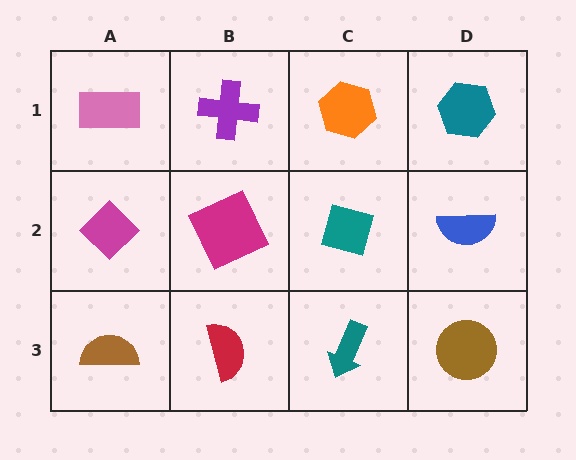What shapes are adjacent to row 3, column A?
A magenta diamond (row 2, column A), a red semicircle (row 3, column B).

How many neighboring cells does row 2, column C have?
4.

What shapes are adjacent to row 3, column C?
A teal diamond (row 2, column C), a red semicircle (row 3, column B), a brown circle (row 3, column D).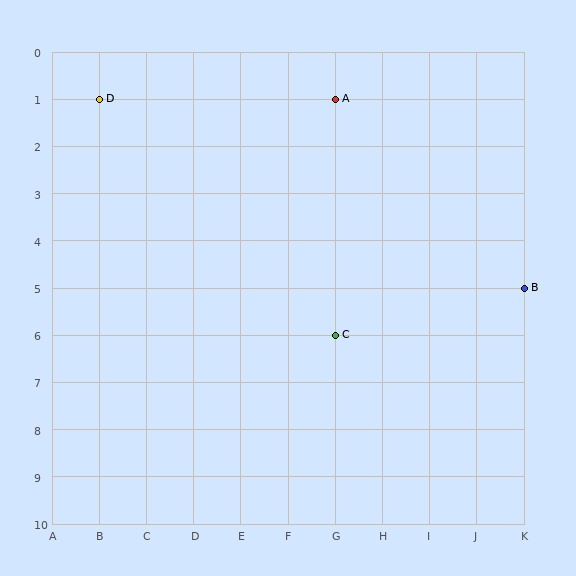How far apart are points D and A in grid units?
Points D and A are 5 columns apart.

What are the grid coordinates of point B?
Point B is at grid coordinates (K, 5).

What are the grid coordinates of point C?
Point C is at grid coordinates (G, 6).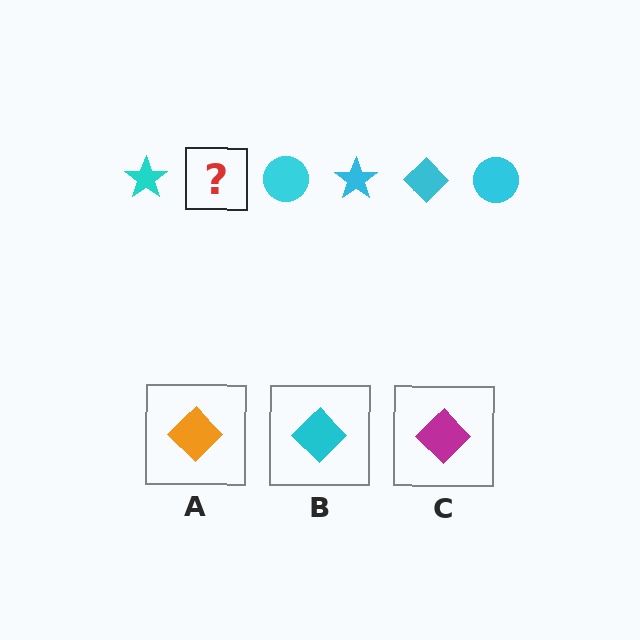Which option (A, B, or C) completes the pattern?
B.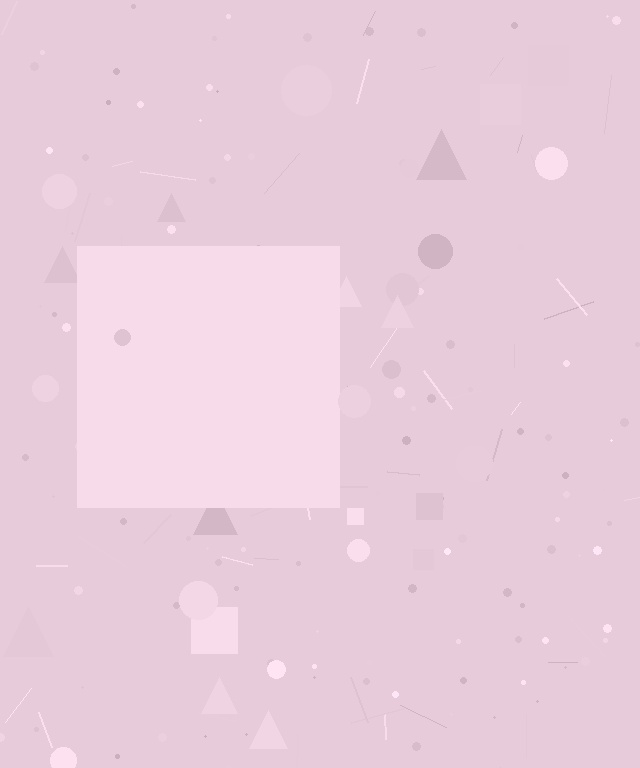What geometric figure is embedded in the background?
A square is embedded in the background.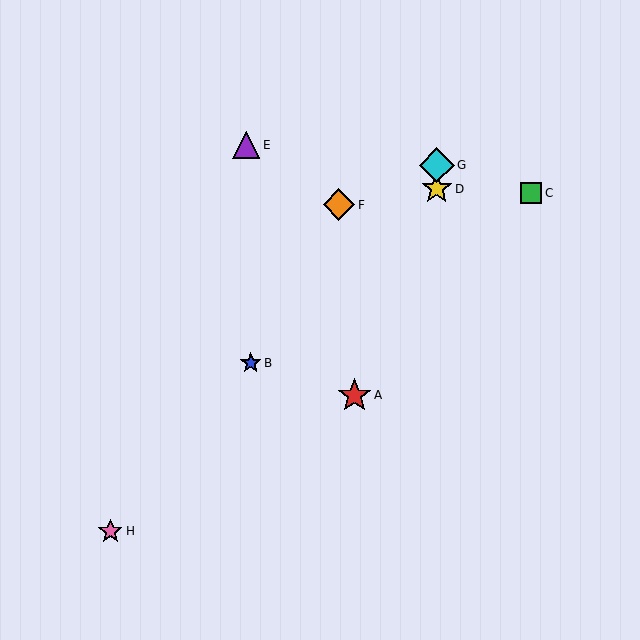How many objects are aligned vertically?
2 objects (D, G) are aligned vertically.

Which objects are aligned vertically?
Objects D, G are aligned vertically.